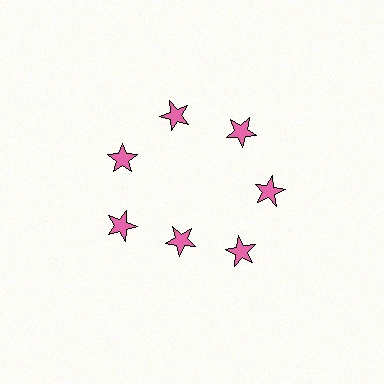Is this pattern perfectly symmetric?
No. The 7 pink stars are arranged in a ring, but one element near the 6 o'clock position is pulled inward toward the center, breaking the 7-fold rotational symmetry.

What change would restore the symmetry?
The symmetry would be restored by moving it outward, back onto the ring so that all 7 stars sit at equal angles and equal distance from the center.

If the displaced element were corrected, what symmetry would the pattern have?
It would have 7-fold rotational symmetry — the pattern would map onto itself every 51 degrees.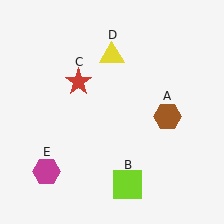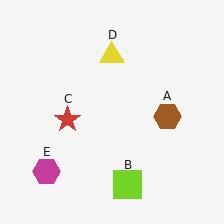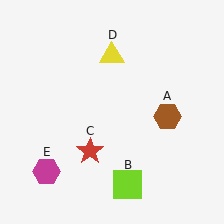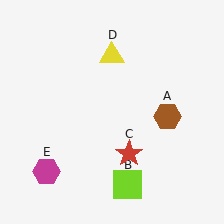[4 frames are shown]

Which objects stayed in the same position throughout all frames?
Brown hexagon (object A) and lime square (object B) and yellow triangle (object D) and magenta hexagon (object E) remained stationary.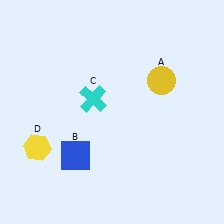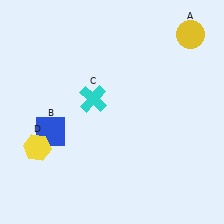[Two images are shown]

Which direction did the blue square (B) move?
The blue square (B) moved left.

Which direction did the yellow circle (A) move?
The yellow circle (A) moved up.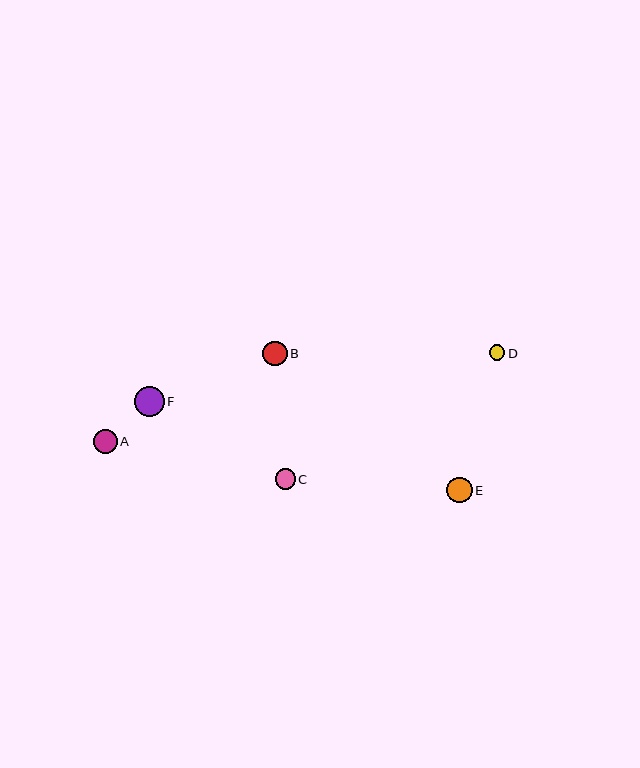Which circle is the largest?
Circle F is the largest with a size of approximately 30 pixels.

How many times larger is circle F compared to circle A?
Circle F is approximately 1.2 times the size of circle A.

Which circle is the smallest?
Circle D is the smallest with a size of approximately 15 pixels.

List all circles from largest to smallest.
From largest to smallest: F, E, B, A, C, D.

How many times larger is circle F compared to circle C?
Circle F is approximately 1.5 times the size of circle C.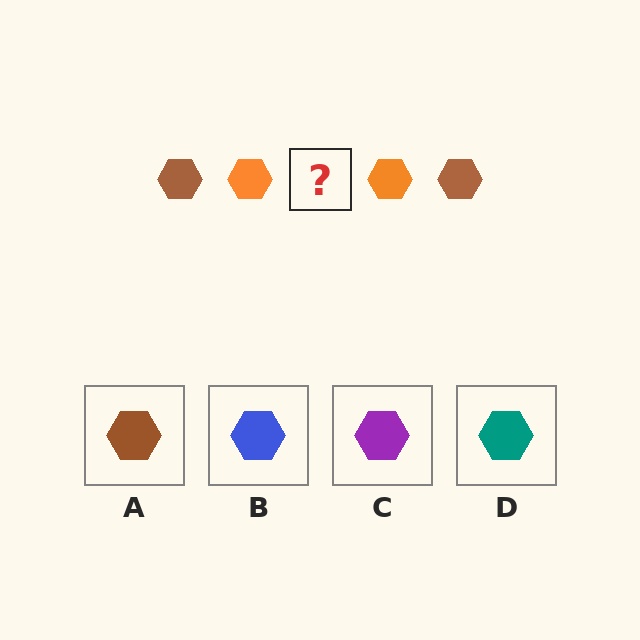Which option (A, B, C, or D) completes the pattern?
A.